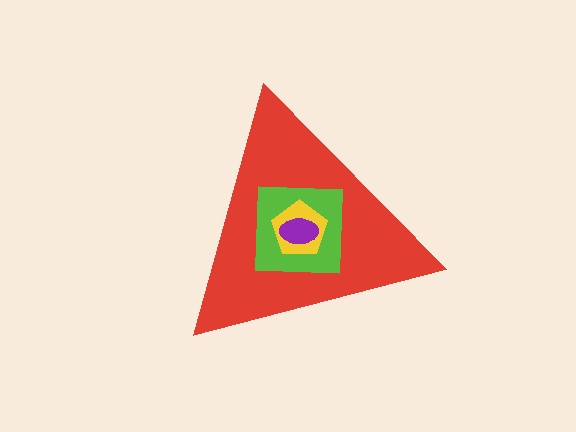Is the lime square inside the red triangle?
Yes.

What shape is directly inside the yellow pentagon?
The purple ellipse.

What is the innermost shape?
The purple ellipse.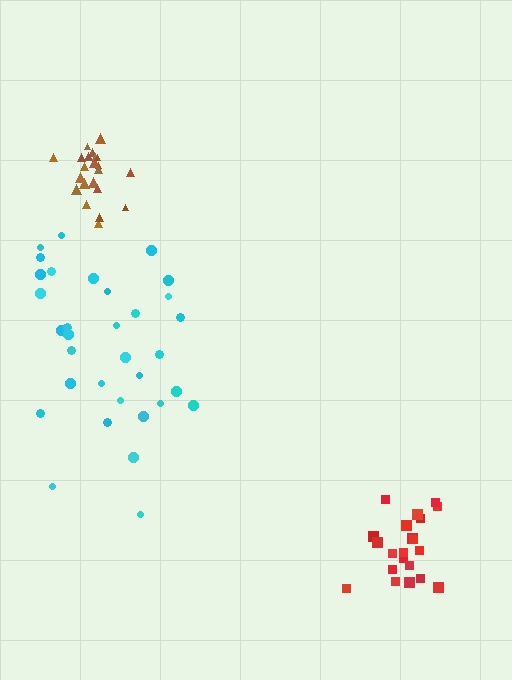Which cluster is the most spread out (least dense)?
Cyan.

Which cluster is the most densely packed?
Brown.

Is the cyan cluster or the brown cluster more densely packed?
Brown.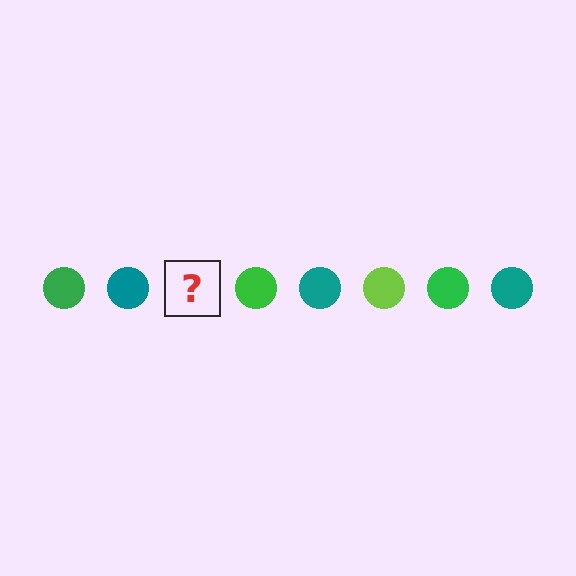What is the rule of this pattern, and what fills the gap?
The rule is that the pattern cycles through green, teal, lime circles. The gap should be filled with a lime circle.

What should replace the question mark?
The question mark should be replaced with a lime circle.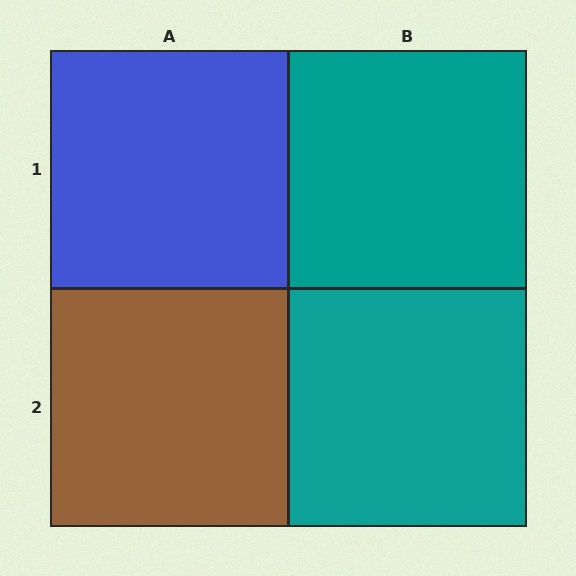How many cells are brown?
1 cell is brown.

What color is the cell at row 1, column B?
Teal.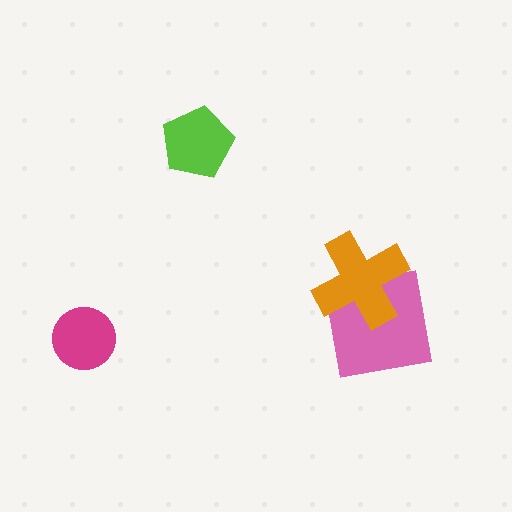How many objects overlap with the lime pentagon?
0 objects overlap with the lime pentagon.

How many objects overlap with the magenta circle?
0 objects overlap with the magenta circle.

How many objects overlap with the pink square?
1 object overlaps with the pink square.